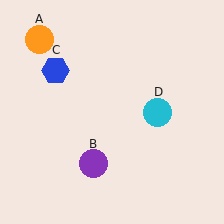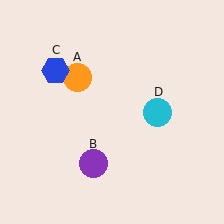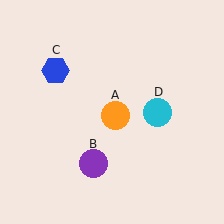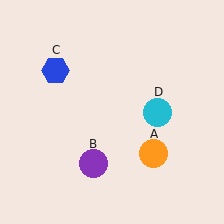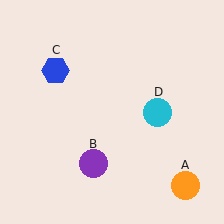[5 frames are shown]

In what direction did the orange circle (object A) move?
The orange circle (object A) moved down and to the right.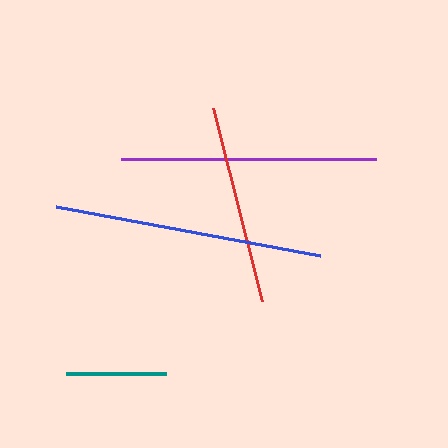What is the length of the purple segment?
The purple segment is approximately 255 pixels long.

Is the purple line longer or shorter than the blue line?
The blue line is longer than the purple line.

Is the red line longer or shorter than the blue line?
The blue line is longer than the red line.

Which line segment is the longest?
The blue line is the longest at approximately 269 pixels.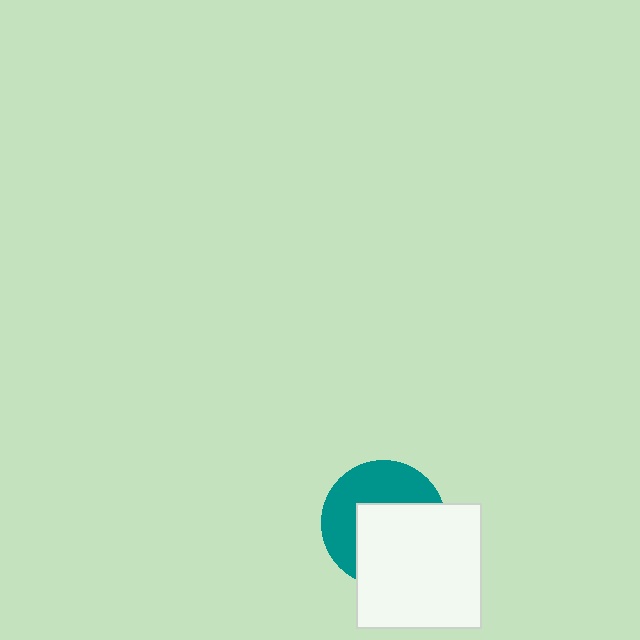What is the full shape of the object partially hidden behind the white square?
The partially hidden object is a teal circle.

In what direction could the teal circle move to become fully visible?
The teal circle could move toward the upper-left. That would shift it out from behind the white square entirely.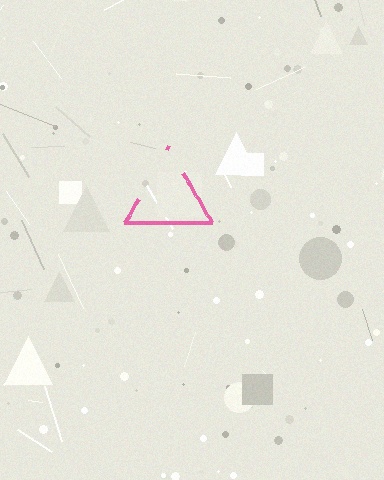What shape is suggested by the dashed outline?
The dashed outline suggests a triangle.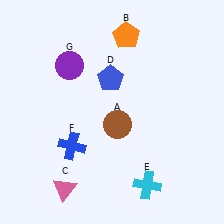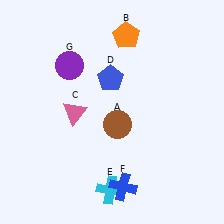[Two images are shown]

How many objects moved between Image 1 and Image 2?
3 objects moved between the two images.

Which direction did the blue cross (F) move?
The blue cross (F) moved right.